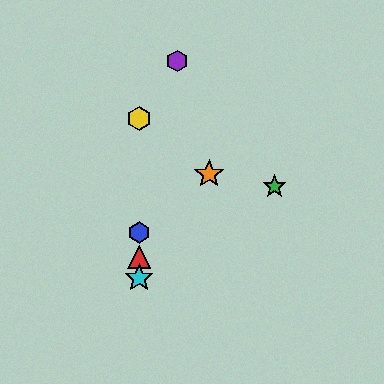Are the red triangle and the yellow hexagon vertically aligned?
Yes, both are at x≈139.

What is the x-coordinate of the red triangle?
The red triangle is at x≈139.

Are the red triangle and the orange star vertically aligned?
No, the red triangle is at x≈139 and the orange star is at x≈209.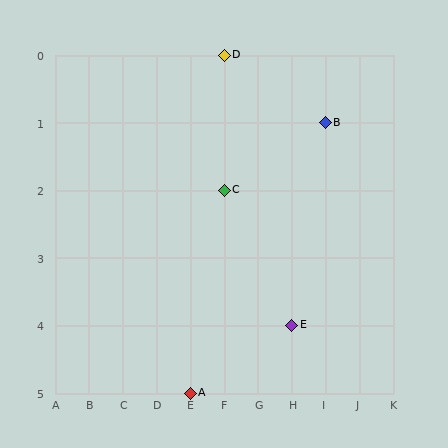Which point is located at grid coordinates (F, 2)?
Point C is at (F, 2).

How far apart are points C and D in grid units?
Points C and D are 2 rows apart.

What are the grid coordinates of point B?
Point B is at grid coordinates (I, 1).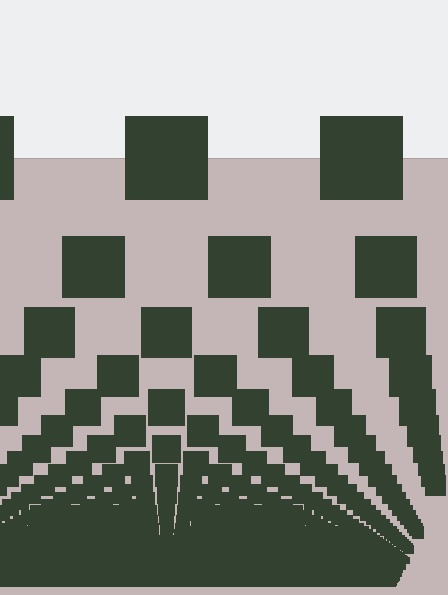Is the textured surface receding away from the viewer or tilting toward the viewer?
The surface appears to tilt toward the viewer. Texture elements get larger and sparser toward the top.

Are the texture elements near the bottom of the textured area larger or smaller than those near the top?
Smaller. The gradient is inverted — elements near the bottom are smaller and denser.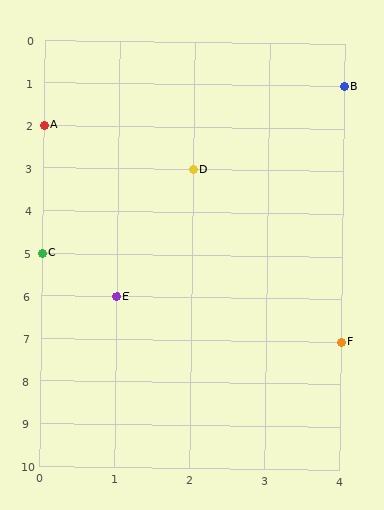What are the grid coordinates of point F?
Point F is at grid coordinates (4, 7).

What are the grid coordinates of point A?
Point A is at grid coordinates (0, 2).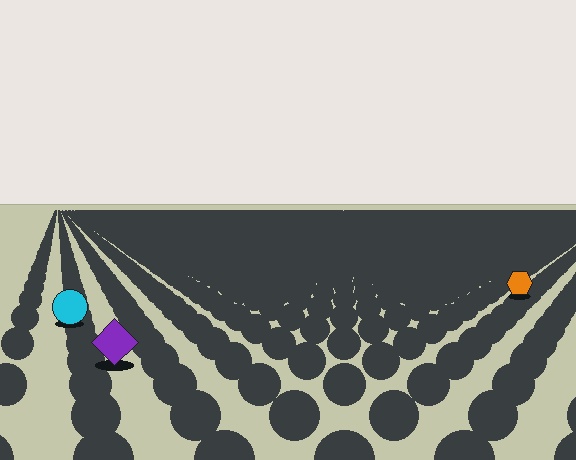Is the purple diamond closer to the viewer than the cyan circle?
Yes. The purple diamond is closer — you can tell from the texture gradient: the ground texture is coarser near it.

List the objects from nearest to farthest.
From nearest to farthest: the purple diamond, the cyan circle, the orange hexagon.